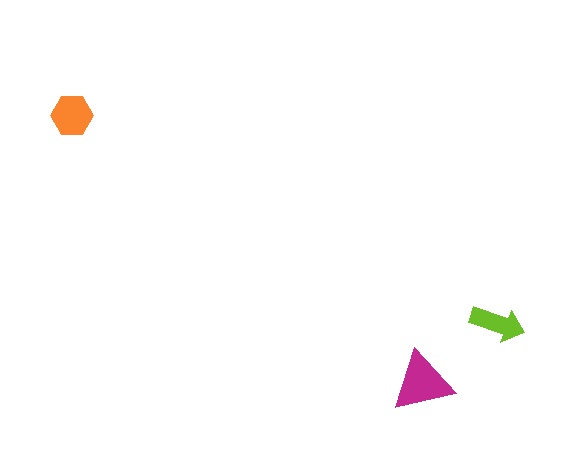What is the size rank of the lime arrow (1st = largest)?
3rd.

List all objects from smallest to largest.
The lime arrow, the orange hexagon, the magenta triangle.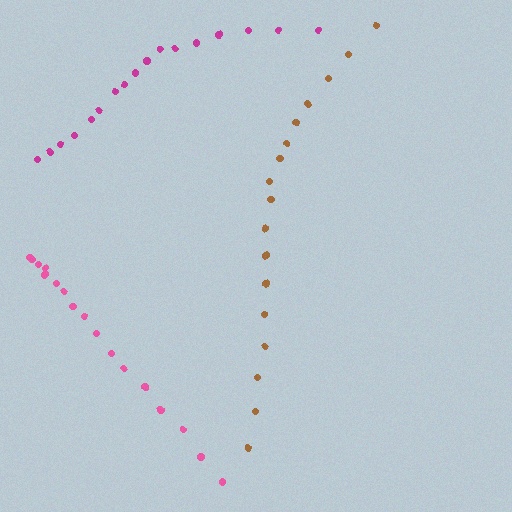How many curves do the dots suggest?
There are 3 distinct paths.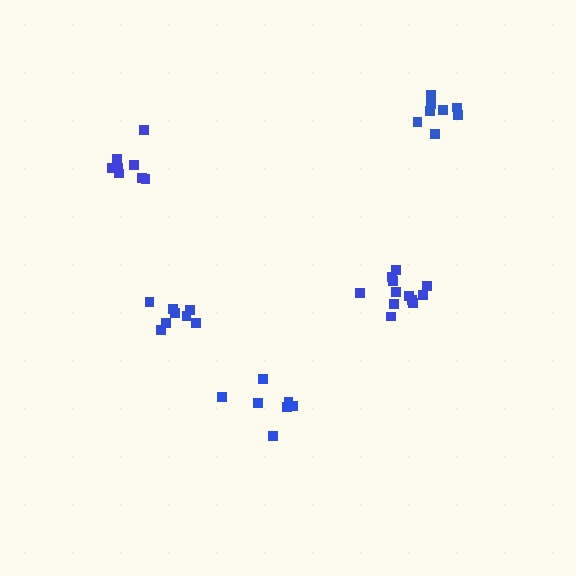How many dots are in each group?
Group 1: 7 dots, Group 2: 12 dots, Group 3: 8 dots, Group 4: 8 dots, Group 5: 8 dots (43 total).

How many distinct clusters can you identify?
There are 5 distinct clusters.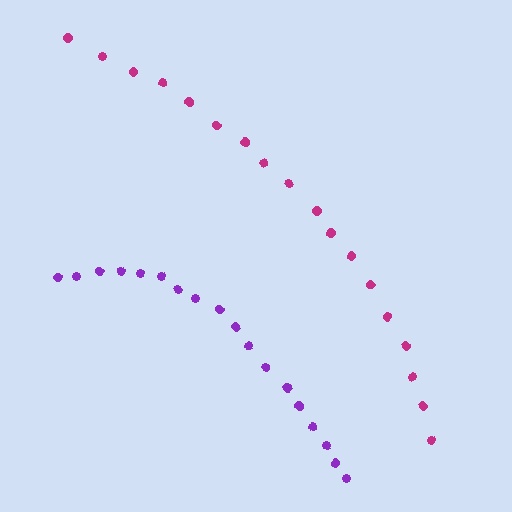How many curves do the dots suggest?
There are 2 distinct paths.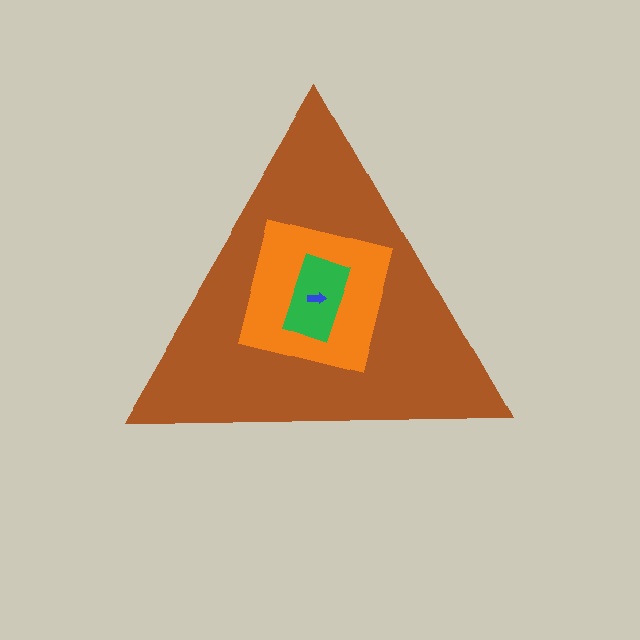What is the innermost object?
The blue arrow.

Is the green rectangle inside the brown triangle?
Yes.